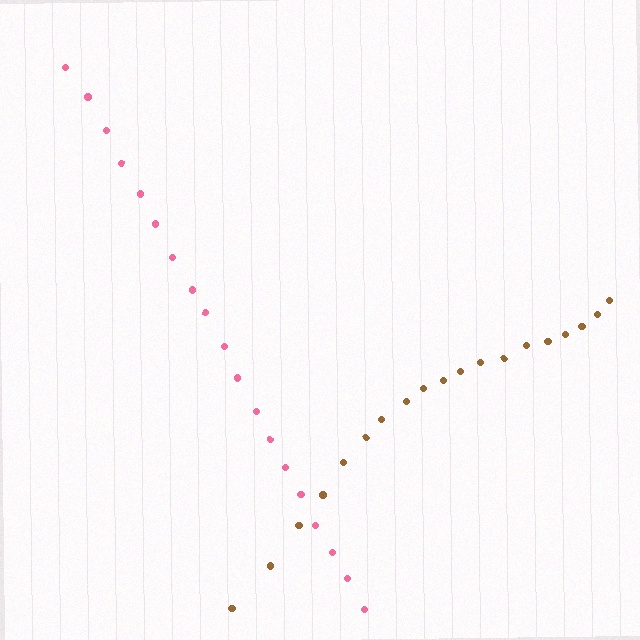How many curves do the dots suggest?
There are 2 distinct paths.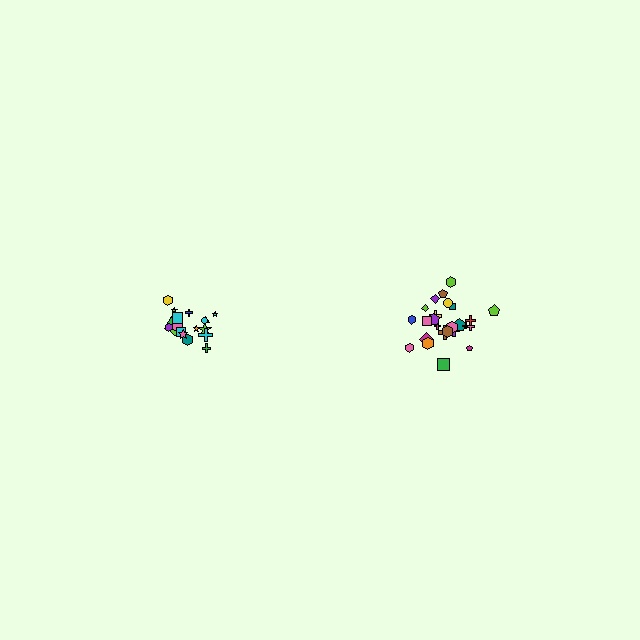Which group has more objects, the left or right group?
The right group.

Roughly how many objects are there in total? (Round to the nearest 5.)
Roughly 45 objects in total.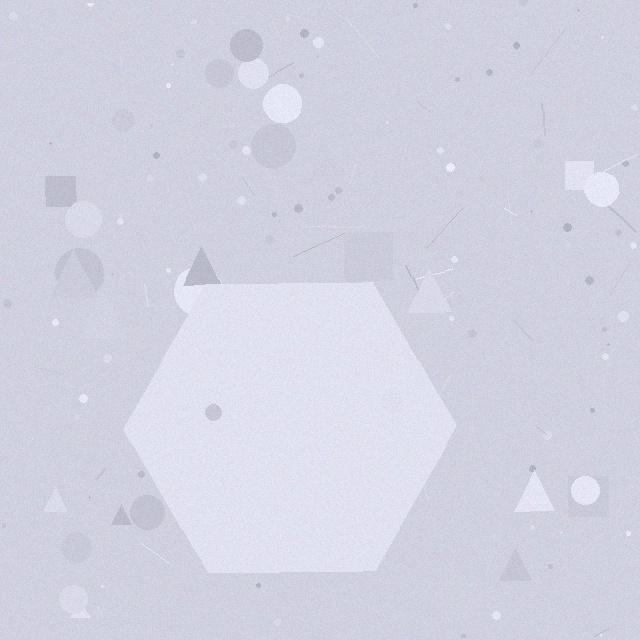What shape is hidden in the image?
A hexagon is hidden in the image.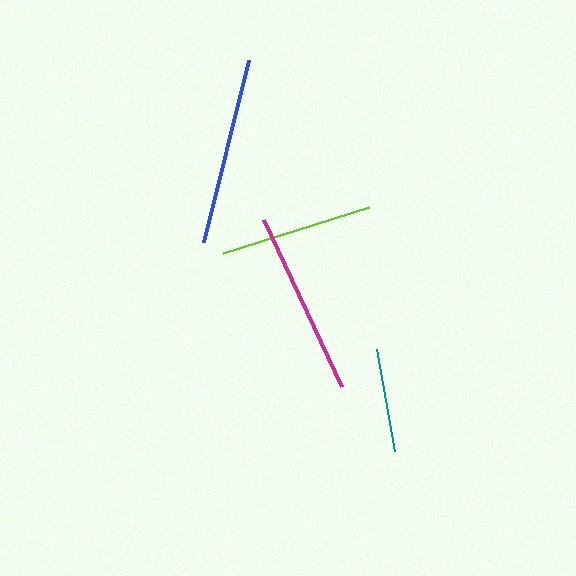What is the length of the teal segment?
The teal segment is approximately 103 pixels long.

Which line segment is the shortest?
The teal line is the shortest at approximately 103 pixels.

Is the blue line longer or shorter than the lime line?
The blue line is longer than the lime line.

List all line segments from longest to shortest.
From longest to shortest: blue, magenta, lime, teal.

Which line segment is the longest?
The blue line is the longest at approximately 188 pixels.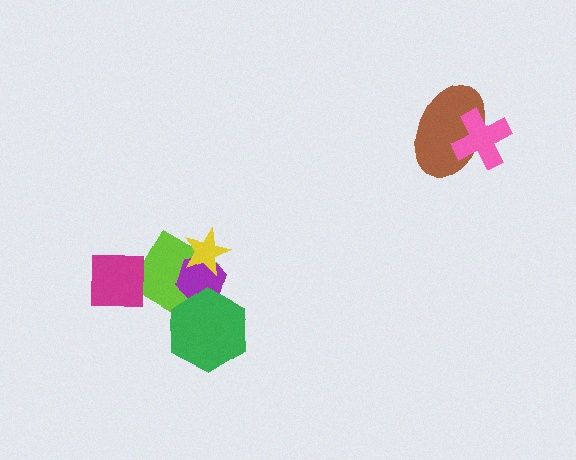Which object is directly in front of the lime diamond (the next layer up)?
The purple hexagon is directly in front of the lime diamond.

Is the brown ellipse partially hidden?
Yes, it is partially covered by another shape.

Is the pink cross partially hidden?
No, no other shape covers it.